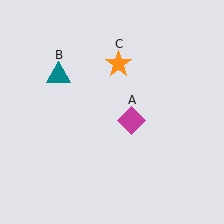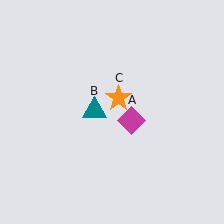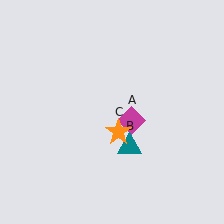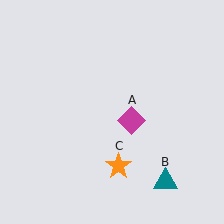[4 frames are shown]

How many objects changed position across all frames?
2 objects changed position: teal triangle (object B), orange star (object C).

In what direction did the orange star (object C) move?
The orange star (object C) moved down.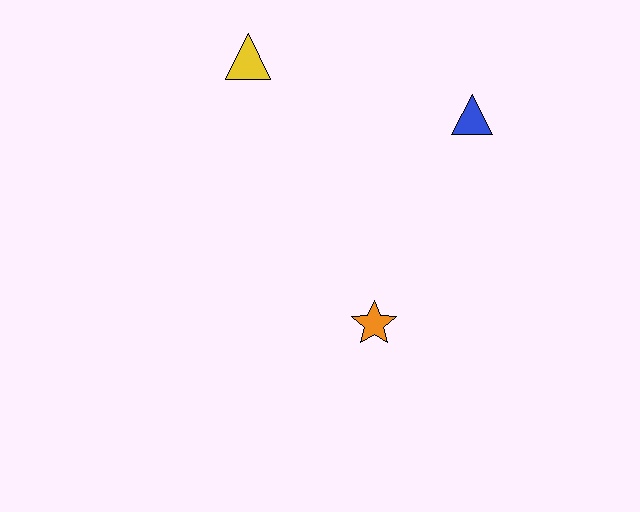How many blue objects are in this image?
There is 1 blue object.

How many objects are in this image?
There are 3 objects.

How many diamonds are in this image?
There are no diamonds.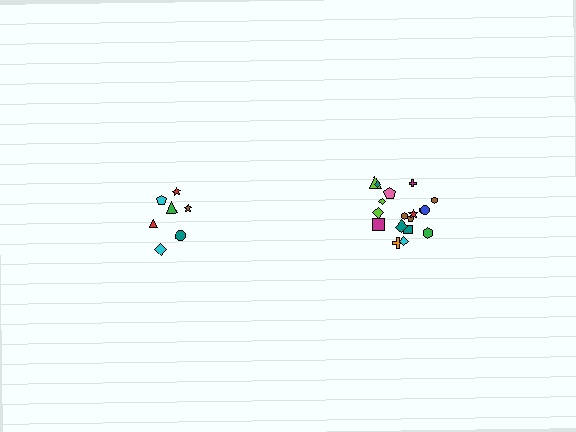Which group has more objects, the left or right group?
The right group.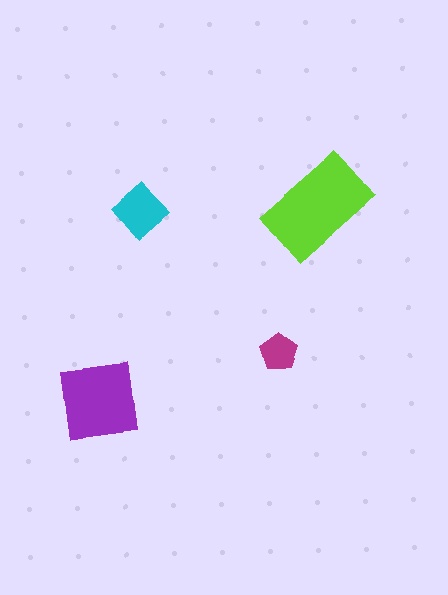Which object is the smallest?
The magenta pentagon.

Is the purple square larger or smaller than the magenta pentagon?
Larger.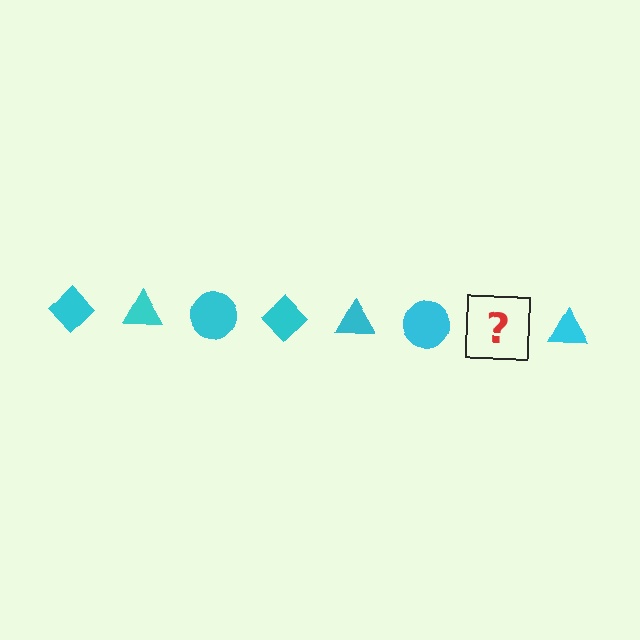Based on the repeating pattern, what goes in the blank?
The blank should be a cyan diamond.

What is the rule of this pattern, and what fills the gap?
The rule is that the pattern cycles through diamond, triangle, circle shapes in cyan. The gap should be filled with a cyan diamond.